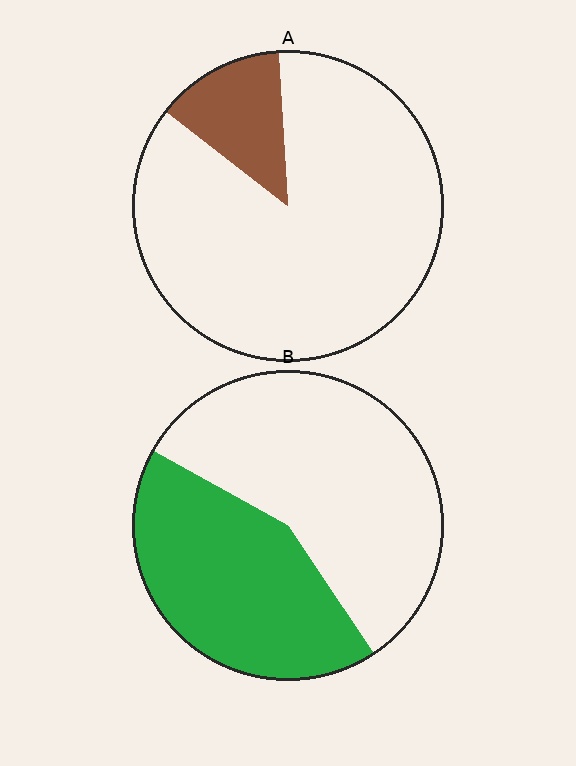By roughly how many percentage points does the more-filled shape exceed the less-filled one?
By roughly 30 percentage points (B over A).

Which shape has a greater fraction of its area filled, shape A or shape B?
Shape B.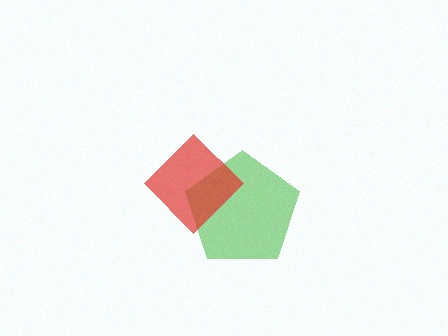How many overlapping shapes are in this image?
There are 2 overlapping shapes in the image.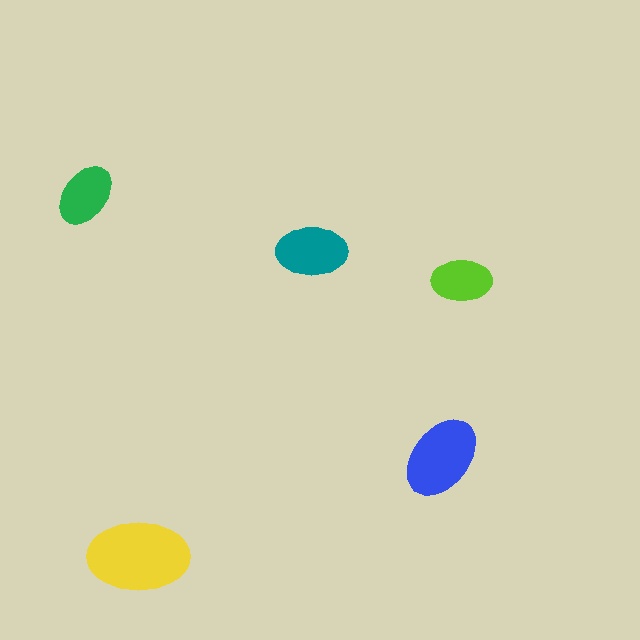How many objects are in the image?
There are 5 objects in the image.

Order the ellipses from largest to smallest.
the yellow one, the blue one, the teal one, the green one, the lime one.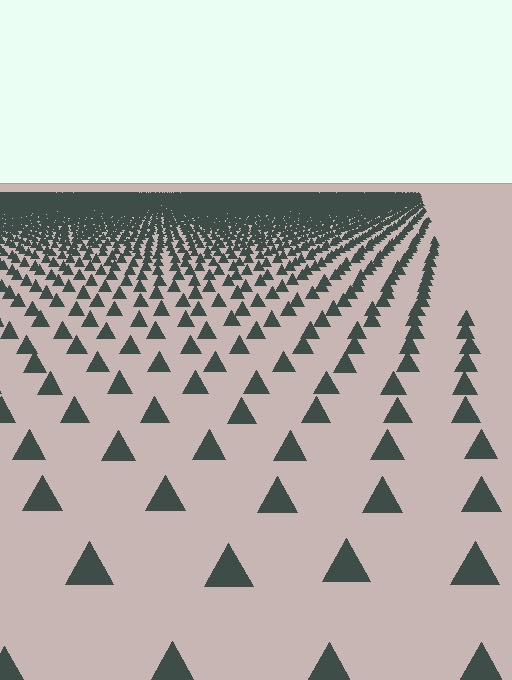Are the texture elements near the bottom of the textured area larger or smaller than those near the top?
Larger. Near the bottom, elements are closer to the viewer and appear at a bigger on-screen size.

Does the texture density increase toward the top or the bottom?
Density increases toward the top.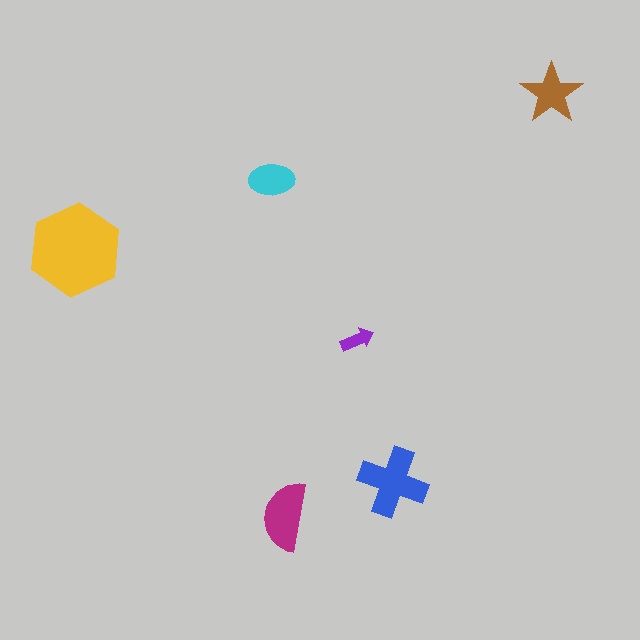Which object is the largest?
The yellow hexagon.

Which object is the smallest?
The purple arrow.